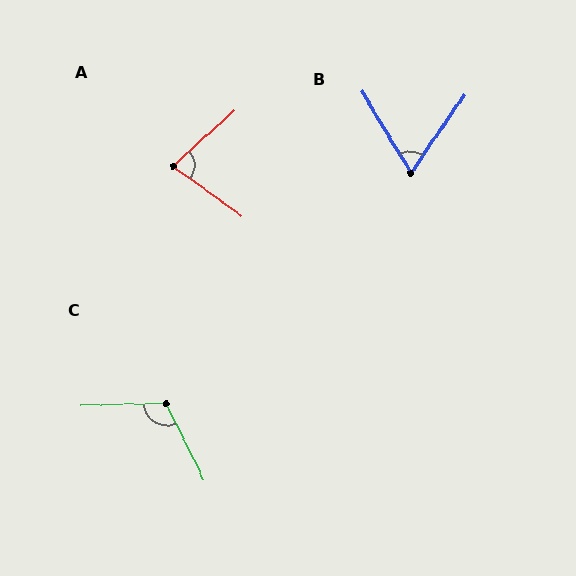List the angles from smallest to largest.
B (66°), A (78°), C (115°).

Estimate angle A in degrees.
Approximately 78 degrees.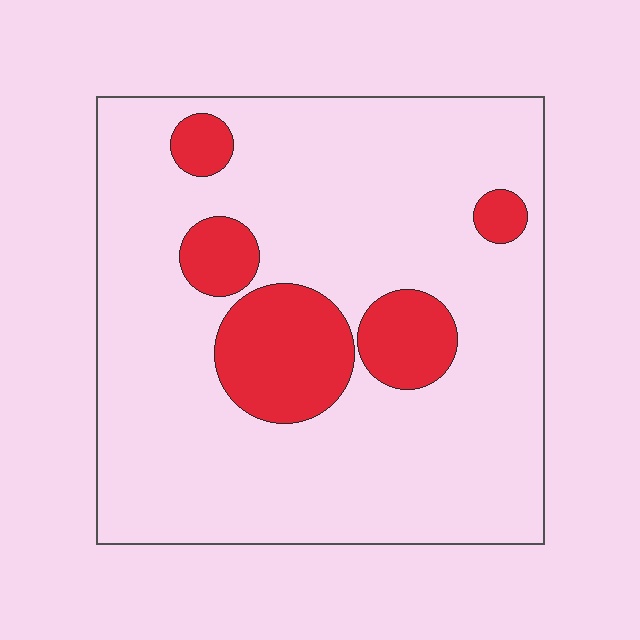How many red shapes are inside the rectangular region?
5.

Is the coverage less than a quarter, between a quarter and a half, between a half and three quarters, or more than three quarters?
Less than a quarter.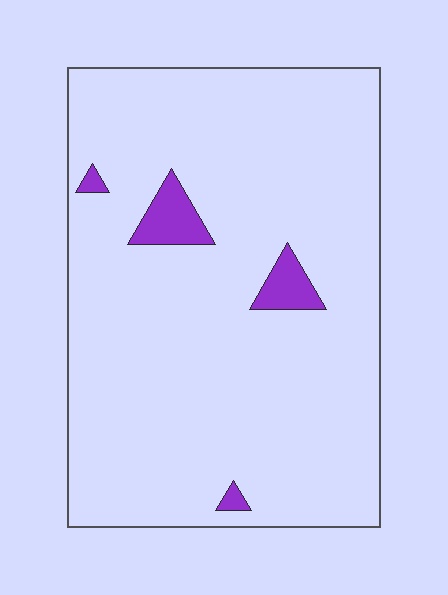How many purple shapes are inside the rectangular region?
4.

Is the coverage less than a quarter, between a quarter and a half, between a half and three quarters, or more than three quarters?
Less than a quarter.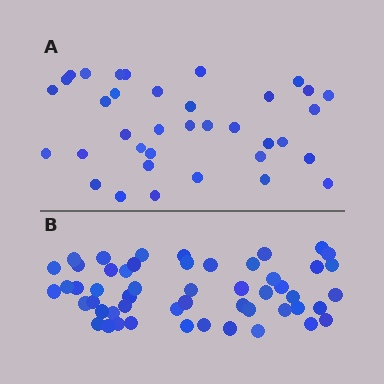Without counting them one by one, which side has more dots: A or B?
Region B (the bottom region) has more dots.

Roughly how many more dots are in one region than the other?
Region B has approximately 15 more dots than region A.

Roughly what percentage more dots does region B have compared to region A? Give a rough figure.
About 45% more.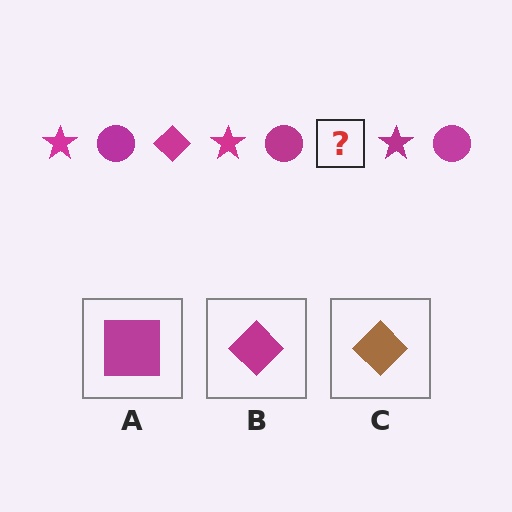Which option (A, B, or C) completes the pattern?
B.